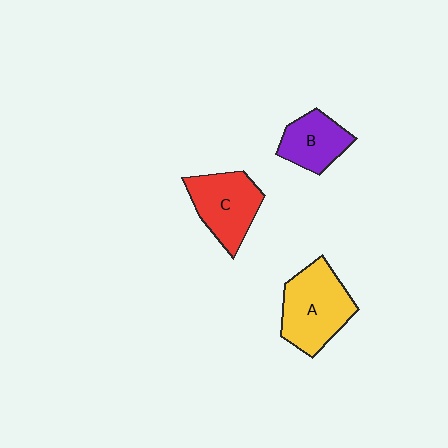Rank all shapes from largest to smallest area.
From largest to smallest: A (yellow), C (red), B (purple).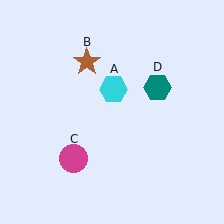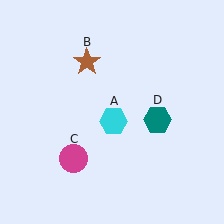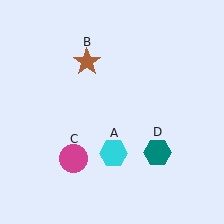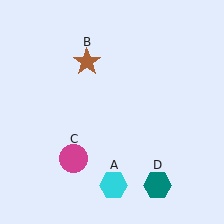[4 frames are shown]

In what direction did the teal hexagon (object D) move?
The teal hexagon (object D) moved down.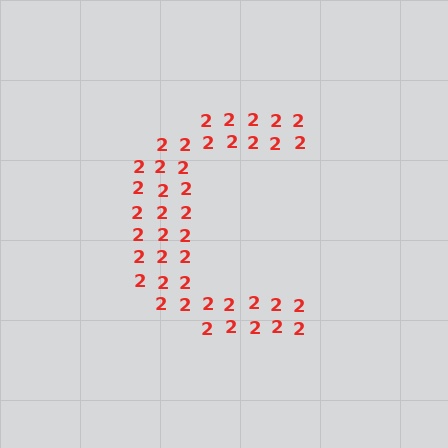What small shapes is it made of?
It is made of small digit 2's.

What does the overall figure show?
The overall figure shows the letter C.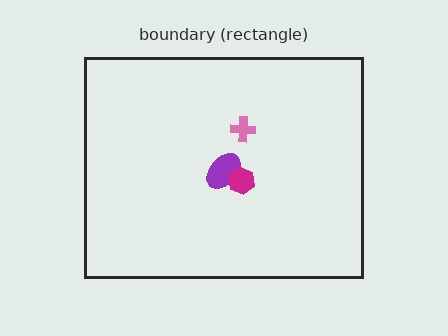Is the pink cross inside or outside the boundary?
Inside.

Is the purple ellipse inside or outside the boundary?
Inside.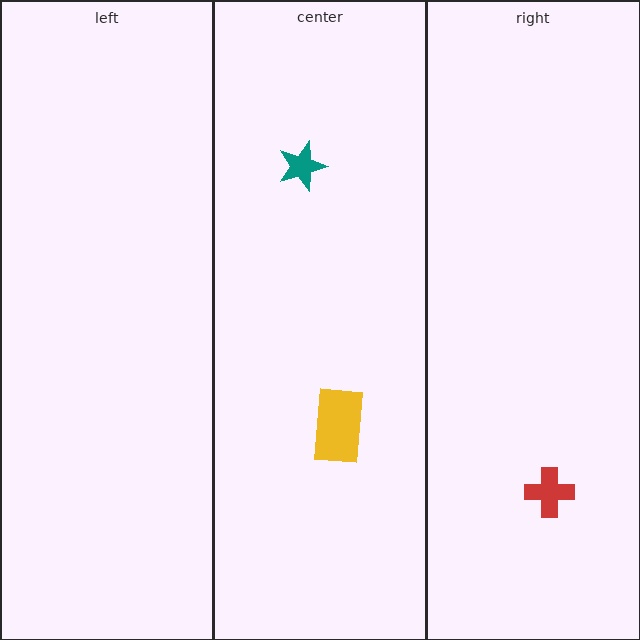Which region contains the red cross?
The right region.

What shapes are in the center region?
The yellow rectangle, the teal star.